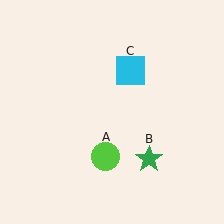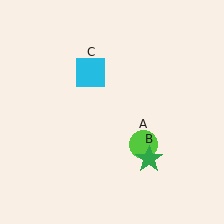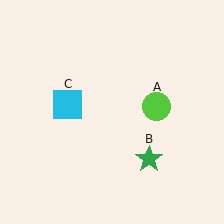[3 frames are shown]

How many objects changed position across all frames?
2 objects changed position: lime circle (object A), cyan square (object C).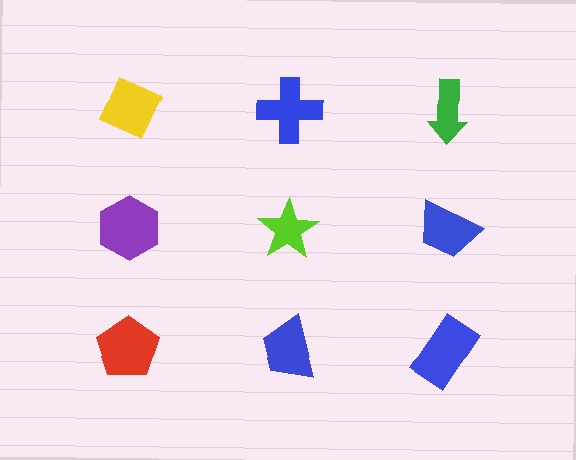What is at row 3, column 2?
A blue trapezoid.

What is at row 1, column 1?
A yellow diamond.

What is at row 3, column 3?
A blue rectangle.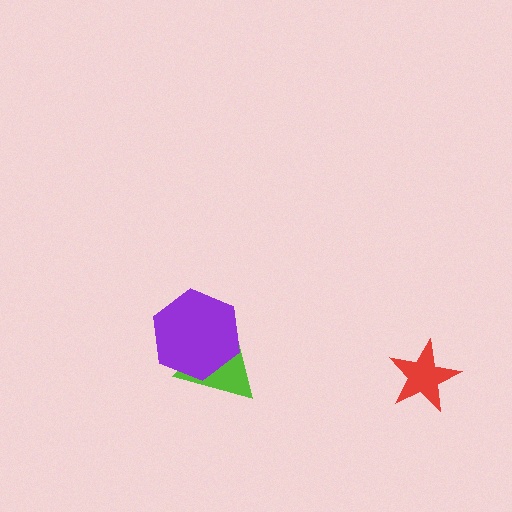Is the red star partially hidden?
No, no other shape covers it.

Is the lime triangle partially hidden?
Yes, it is partially covered by another shape.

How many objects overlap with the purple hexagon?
1 object overlaps with the purple hexagon.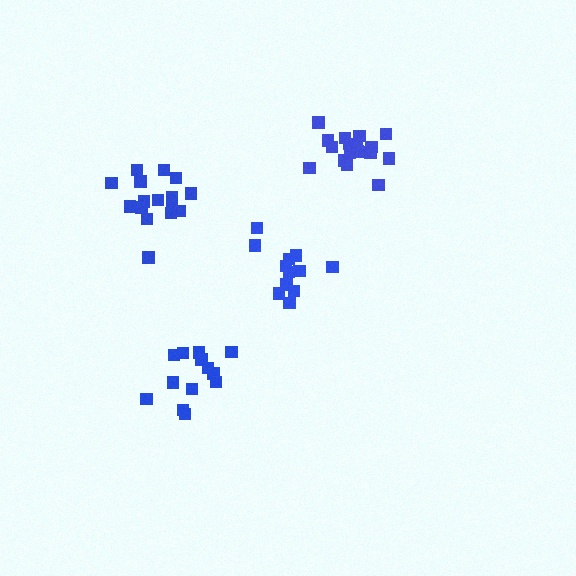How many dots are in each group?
Group 1: 13 dots, Group 2: 16 dots, Group 3: 17 dots, Group 4: 12 dots (58 total).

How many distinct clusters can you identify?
There are 4 distinct clusters.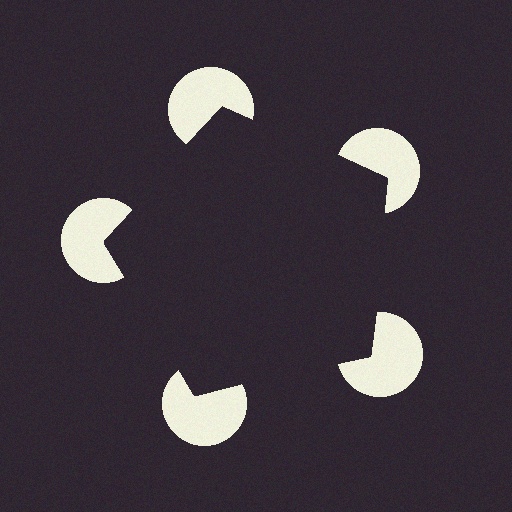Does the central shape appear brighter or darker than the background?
It typically appears slightly darker than the background, even though no actual brightness change is drawn.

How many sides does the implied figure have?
5 sides.